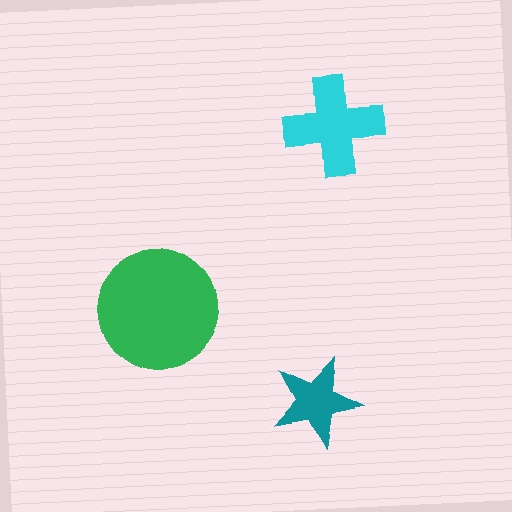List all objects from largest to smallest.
The green circle, the cyan cross, the teal star.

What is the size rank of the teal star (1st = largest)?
3rd.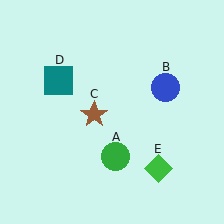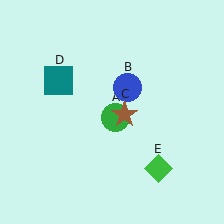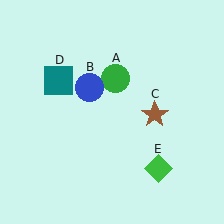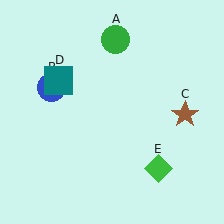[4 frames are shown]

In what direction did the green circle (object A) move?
The green circle (object A) moved up.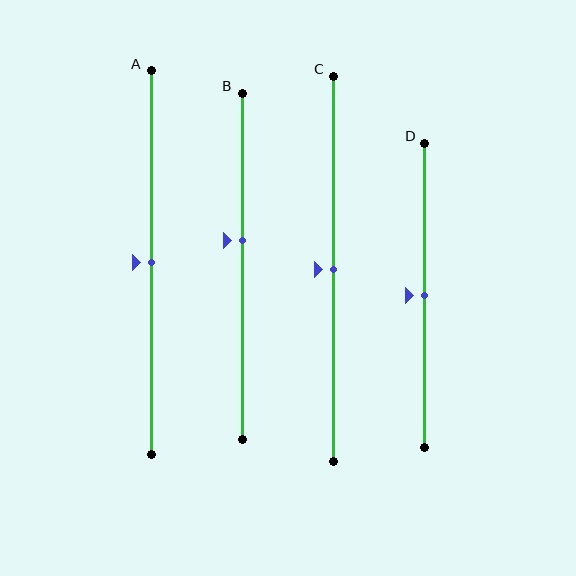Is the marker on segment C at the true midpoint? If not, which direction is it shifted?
Yes, the marker on segment C is at the true midpoint.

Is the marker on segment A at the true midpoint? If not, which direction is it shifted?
Yes, the marker on segment A is at the true midpoint.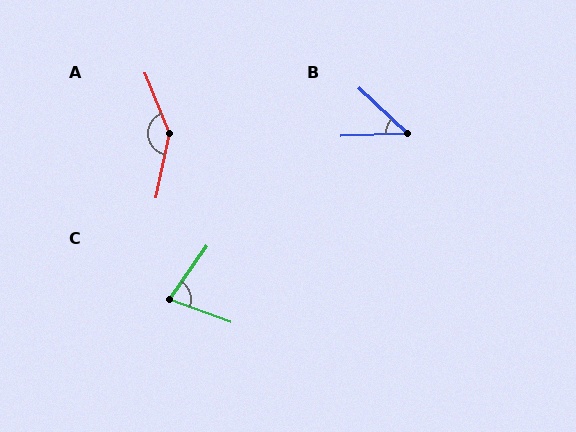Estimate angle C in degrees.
Approximately 75 degrees.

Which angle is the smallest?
B, at approximately 44 degrees.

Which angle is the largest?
A, at approximately 146 degrees.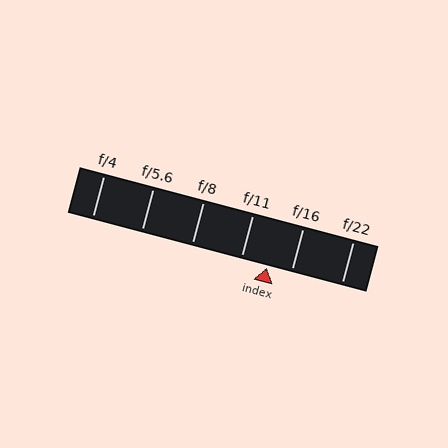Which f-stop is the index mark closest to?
The index mark is closest to f/16.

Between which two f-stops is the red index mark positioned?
The index mark is between f/11 and f/16.